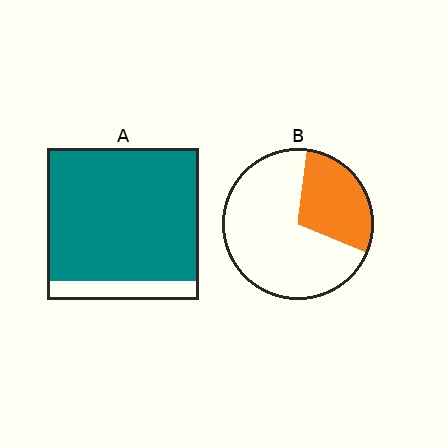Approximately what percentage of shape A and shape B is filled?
A is approximately 90% and B is approximately 30%.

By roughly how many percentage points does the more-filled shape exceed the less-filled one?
By roughly 60 percentage points (A over B).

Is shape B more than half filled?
No.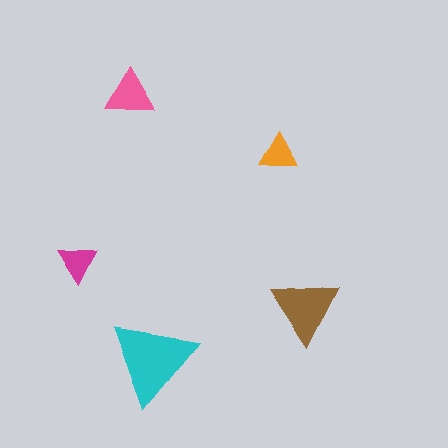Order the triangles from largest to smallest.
the cyan one, the brown one, the pink one, the magenta one, the orange one.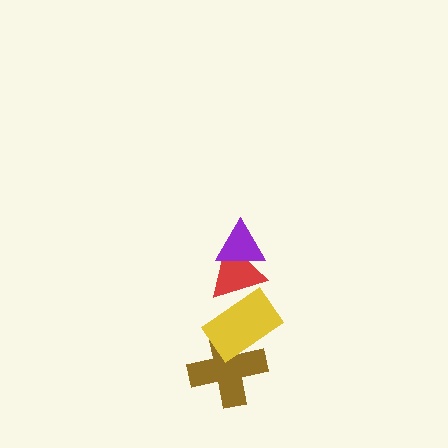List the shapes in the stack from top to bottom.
From top to bottom: the purple triangle, the red triangle, the yellow rectangle, the brown cross.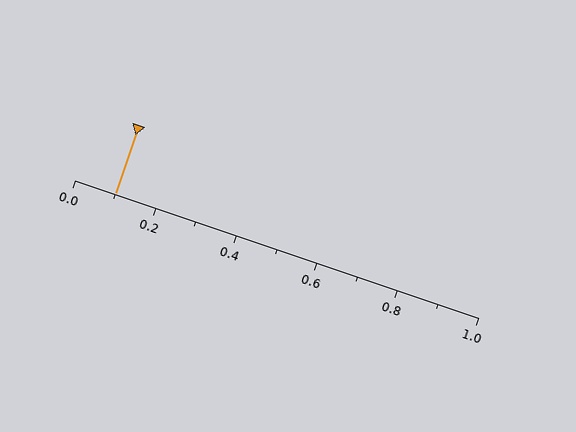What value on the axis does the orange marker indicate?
The marker indicates approximately 0.1.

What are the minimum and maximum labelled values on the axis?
The axis runs from 0.0 to 1.0.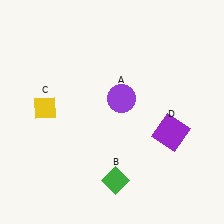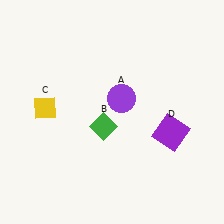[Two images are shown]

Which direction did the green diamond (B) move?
The green diamond (B) moved up.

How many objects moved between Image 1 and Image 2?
1 object moved between the two images.